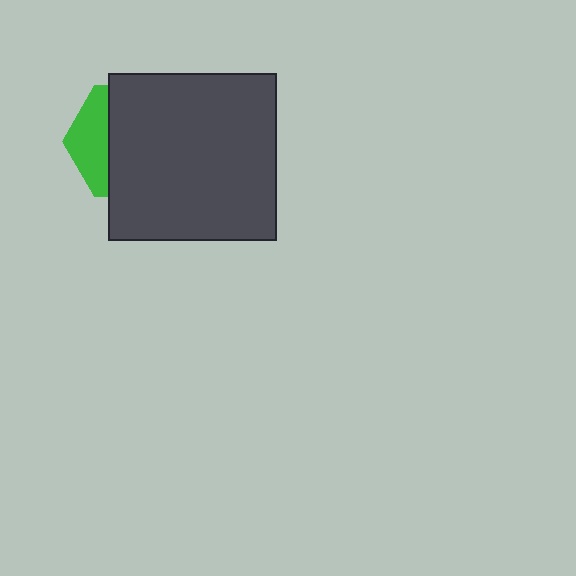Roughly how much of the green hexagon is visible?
A small part of it is visible (roughly 30%).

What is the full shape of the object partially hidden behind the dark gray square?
The partially hidden object is a green hexagon.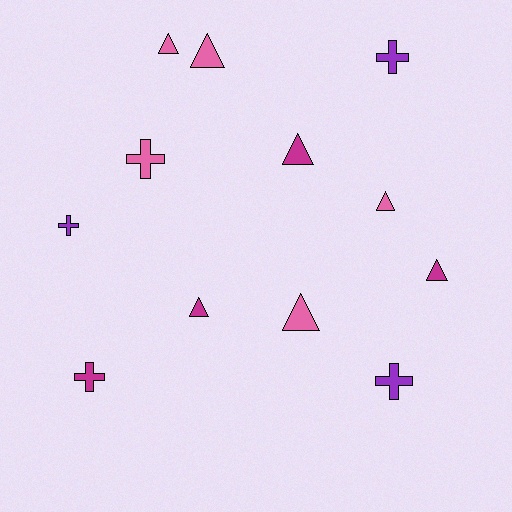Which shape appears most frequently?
Triangle, with 7 objects.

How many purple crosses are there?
There are 3 purple crosses.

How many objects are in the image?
There are 12 objects.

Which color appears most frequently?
Pink, with 5 objects.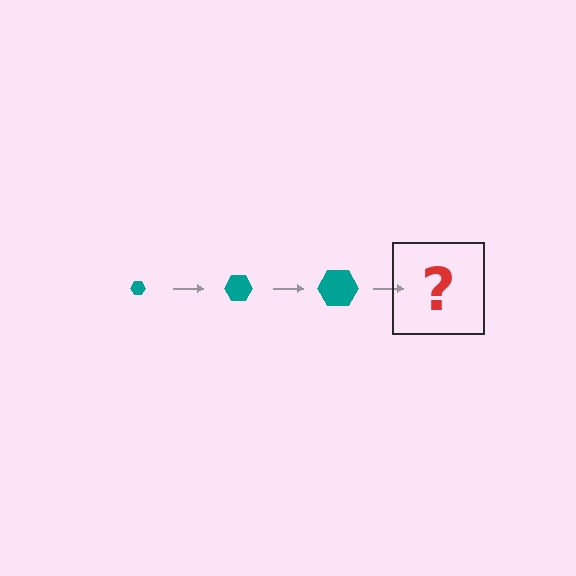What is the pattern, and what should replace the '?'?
The pattern is that the hexagon gets progressively larger each step. The '?' should be a teal hexagon, larger than the previous one.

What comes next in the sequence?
The next element should be a teal hexagon, larger than the previous one.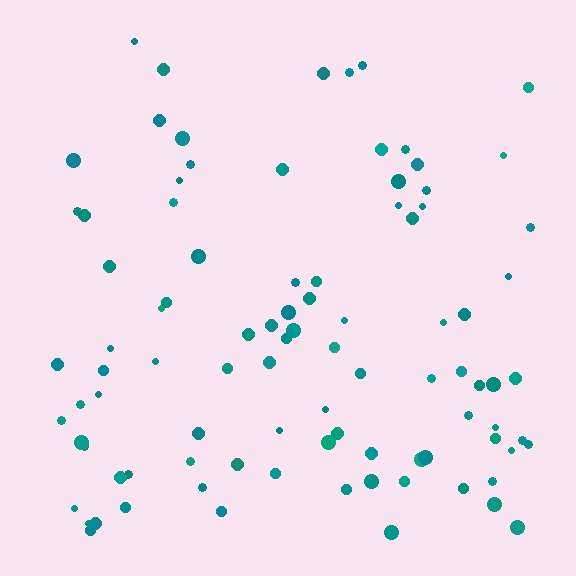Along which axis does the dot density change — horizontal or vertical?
Vertical.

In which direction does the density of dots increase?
From top to bottom, with the bottom side densest.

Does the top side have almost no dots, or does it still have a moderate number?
Still a moderate number, just noticeably fewer than the bottom.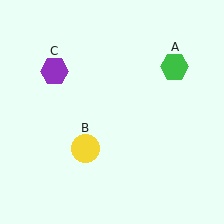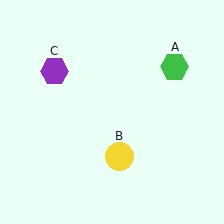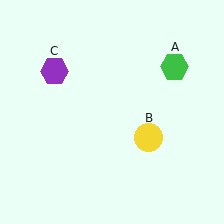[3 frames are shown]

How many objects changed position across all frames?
1 object changed position: yellow circle (object B).